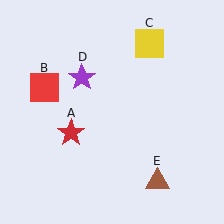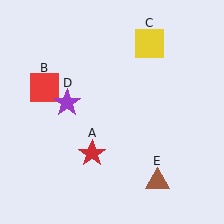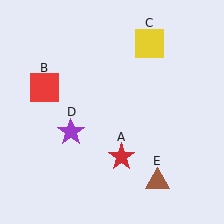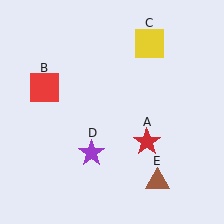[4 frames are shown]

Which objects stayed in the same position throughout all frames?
Red square (object B) and yellow square (object C) and brown triangle (object E) remained stationary.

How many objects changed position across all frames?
2 objects changed position: red star (object A), purple star (object D).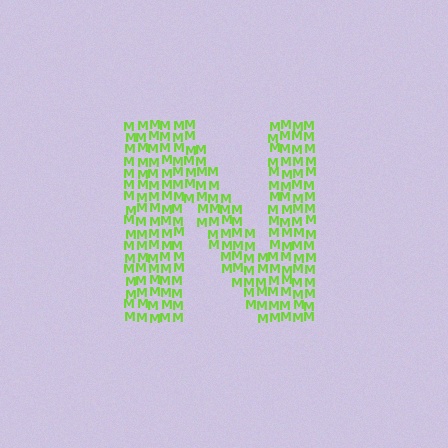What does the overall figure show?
The overall figure shows the letter N.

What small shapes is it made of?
It is made of small letter M's.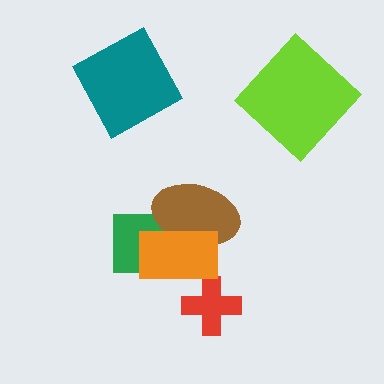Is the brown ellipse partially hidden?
Yes, it is partially covered by another shape.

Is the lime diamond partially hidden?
No, no other shape covers it.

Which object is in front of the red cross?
The orange rectangle is in front of the red cross.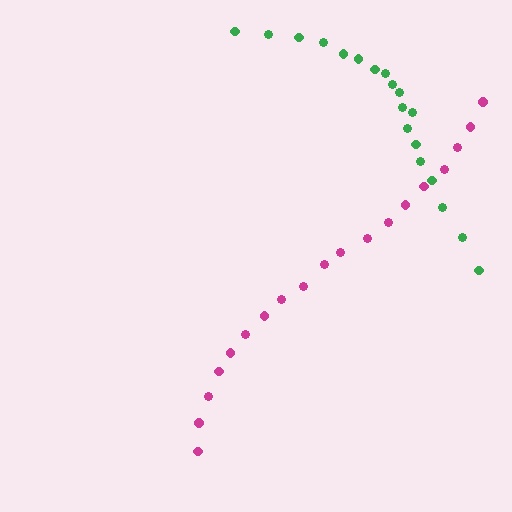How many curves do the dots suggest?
There are 2 distinct paths.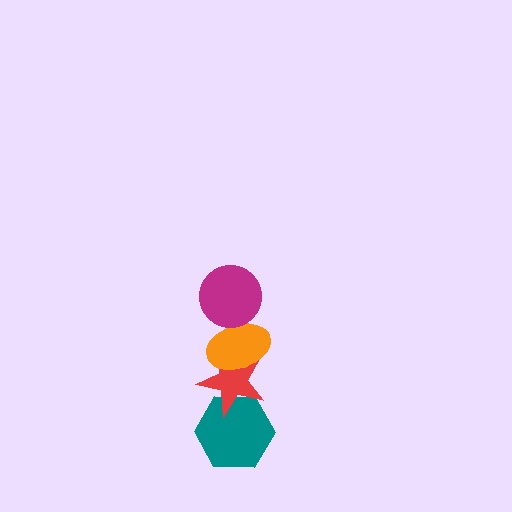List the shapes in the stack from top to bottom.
From top to bottom: the magenta circle, the orange ellipse, the red star, the teal hexagon.